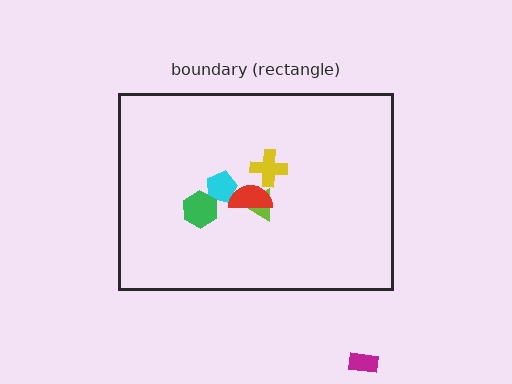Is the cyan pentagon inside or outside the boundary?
Inside.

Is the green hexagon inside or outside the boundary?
Inside.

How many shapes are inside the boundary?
5 inside, 1 outside.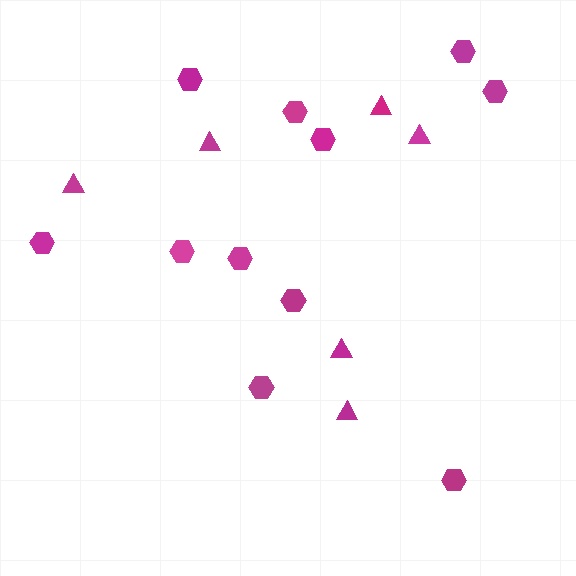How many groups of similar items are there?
There are 2 groups: one group of hexagons (11) and one group of triangles (6).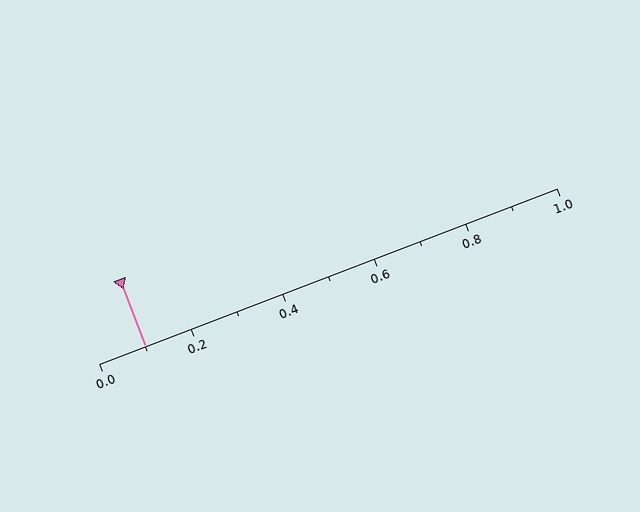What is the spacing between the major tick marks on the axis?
The major ticks are spaced 0.2 apart.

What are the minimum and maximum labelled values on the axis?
The axis runs from 0.0 to 1.0.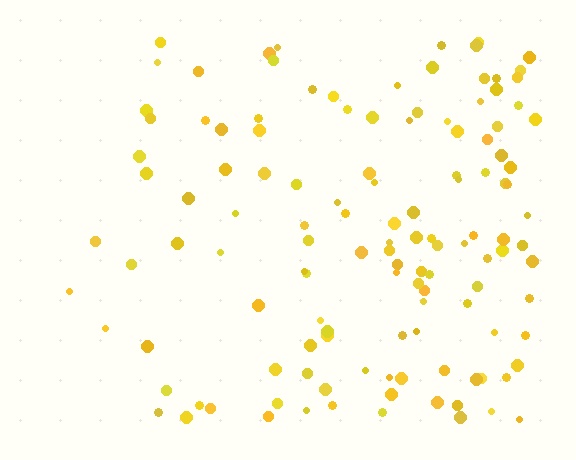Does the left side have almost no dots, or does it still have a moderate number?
Still a moderate number, just noticeably fewer than the right.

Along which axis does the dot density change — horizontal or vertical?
Horizontal.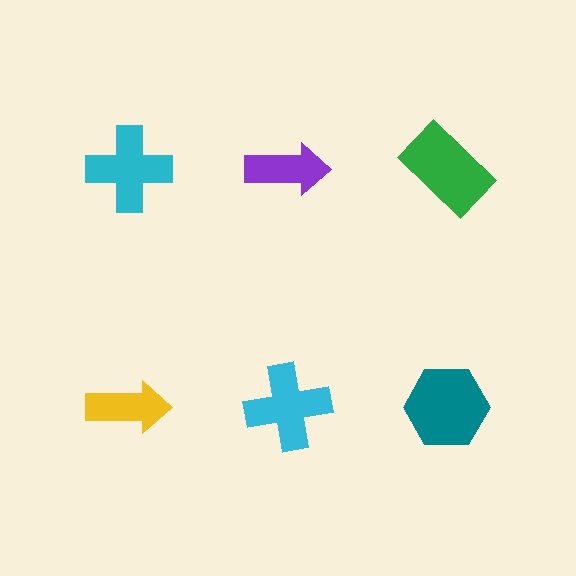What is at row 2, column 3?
A teal hexagon.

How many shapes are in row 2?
3 shapes.